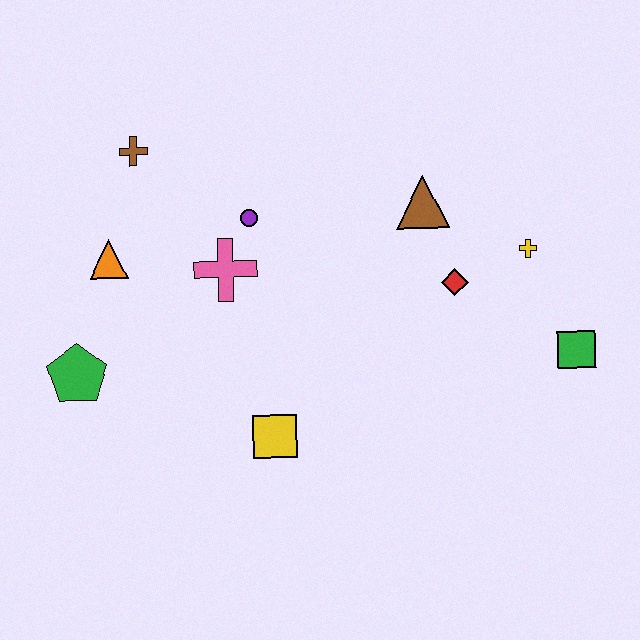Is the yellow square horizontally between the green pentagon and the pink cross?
No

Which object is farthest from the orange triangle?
The green square is farthest from the orange triangle.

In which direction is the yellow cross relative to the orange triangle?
The yellow cross is to the right of the orange triangle.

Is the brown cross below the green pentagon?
No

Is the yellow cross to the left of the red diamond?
No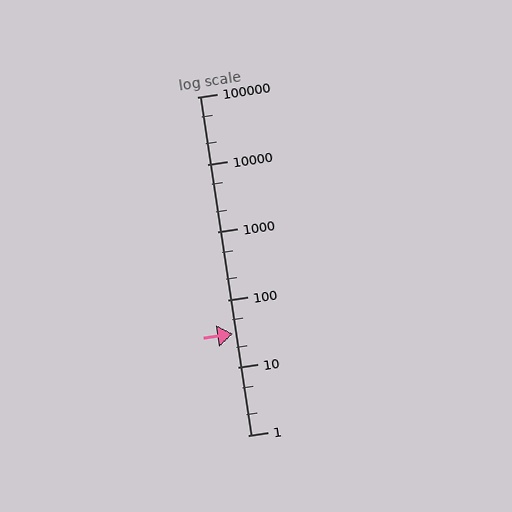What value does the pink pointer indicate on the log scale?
The pointer indicates approximately 31.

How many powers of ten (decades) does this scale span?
The scale spans 5 decades, from 1 to 100000.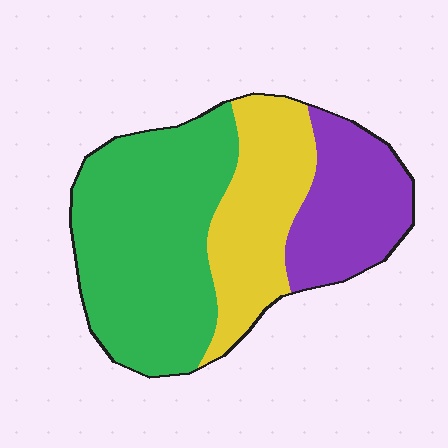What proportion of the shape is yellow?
Yellow takes up about one quarter (1/4) of the shape.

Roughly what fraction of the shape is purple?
Purple takes up about one quarter (1/4) of the shape.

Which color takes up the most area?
Green, at roughly 50%.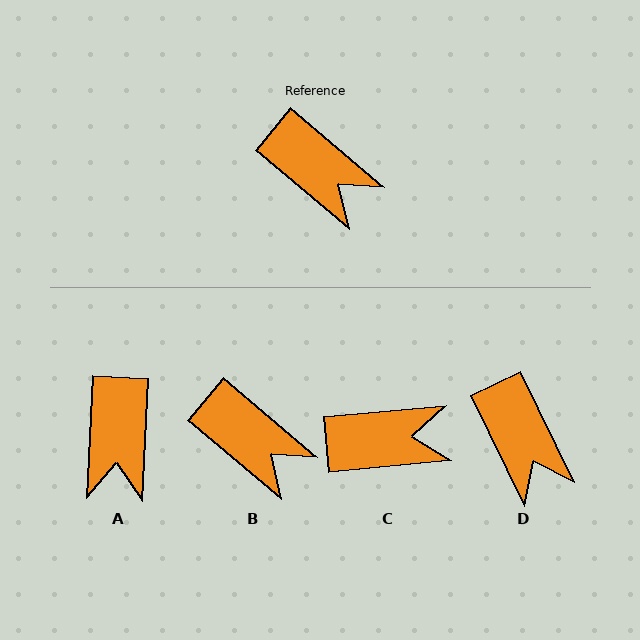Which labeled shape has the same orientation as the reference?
B.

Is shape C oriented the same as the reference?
No, it is off by about 46 degrees.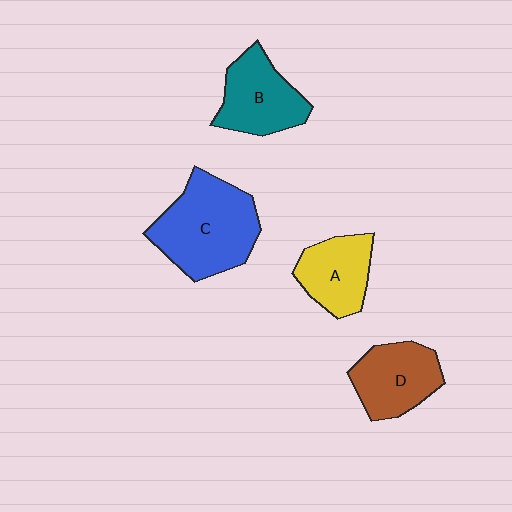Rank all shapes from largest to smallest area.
From largest to smallest: C (blue), B (teal), D (brown), A (yellow).